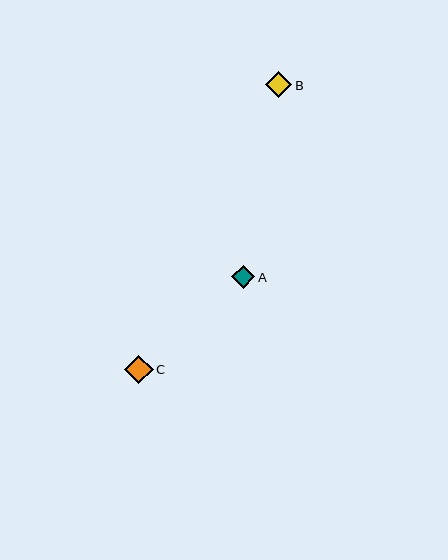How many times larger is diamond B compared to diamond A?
Diamond B is approximately 1.1 times the size of diamond A.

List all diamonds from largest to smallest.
From largest to smallest: C, B, A.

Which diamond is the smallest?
Diamond A is the smallest with a size of approximately 23 pixels.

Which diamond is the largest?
Diamond C is the largest with a size of approximately 29 pixels.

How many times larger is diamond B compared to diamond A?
Diamond B is approximately 1.1 times the size of diamond A.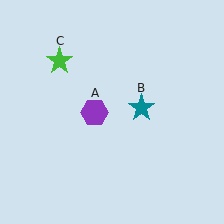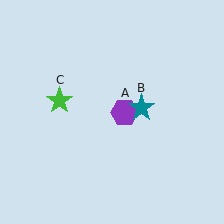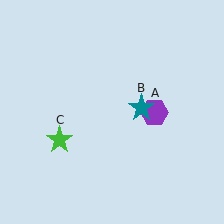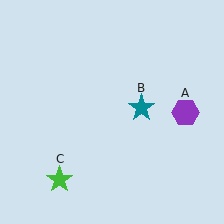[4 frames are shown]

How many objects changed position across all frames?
2 objects changed position: purple hexagon (object A), green star (object C).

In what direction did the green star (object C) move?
The green star (object C) moved down.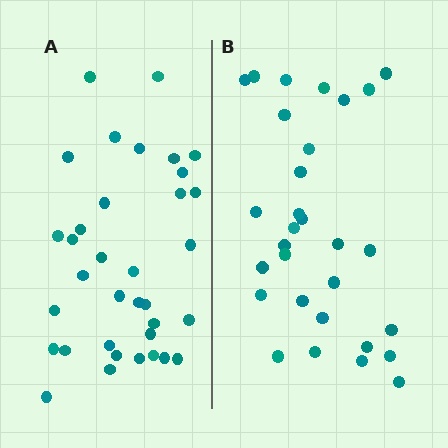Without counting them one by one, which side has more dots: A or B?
Region A (the left region) has more dots.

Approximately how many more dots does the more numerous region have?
Region A has about 5 more dots than region B.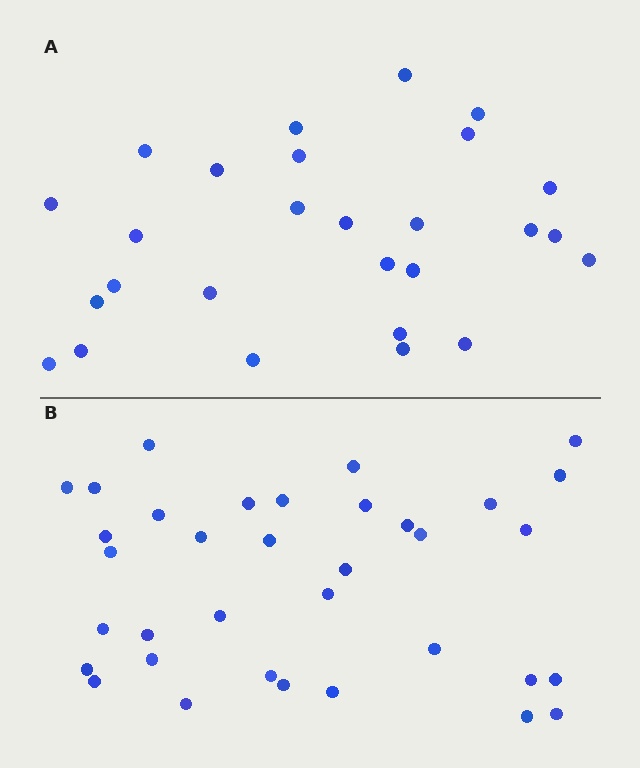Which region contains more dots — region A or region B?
Region B (the bottom region) has more dots.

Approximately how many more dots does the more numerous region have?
Region B has roughly 8 or so more dots than region A.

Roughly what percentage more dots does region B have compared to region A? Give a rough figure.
About 30% more.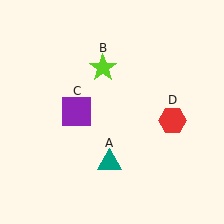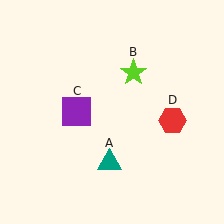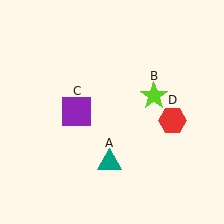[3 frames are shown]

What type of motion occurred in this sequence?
The lime star (object B) rotated clockwise around the center of the scene.